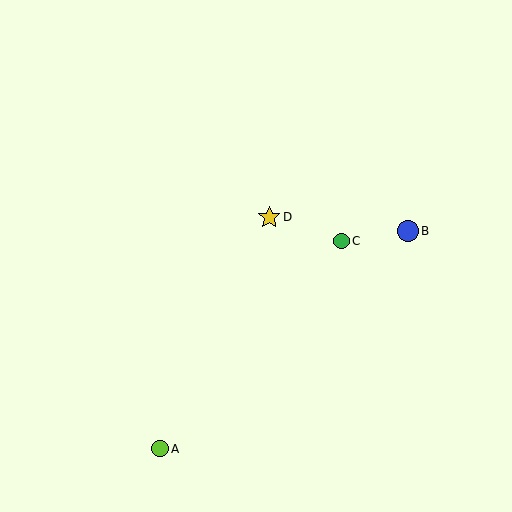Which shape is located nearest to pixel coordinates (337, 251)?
The green circle (labeled C) at (342, 241) is nearest to that location.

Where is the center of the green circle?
The center of the green circle is at (342, 241).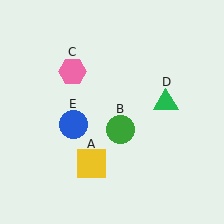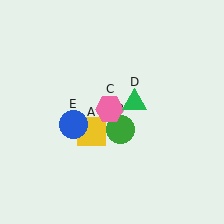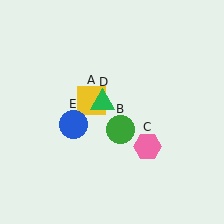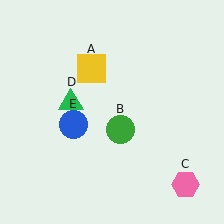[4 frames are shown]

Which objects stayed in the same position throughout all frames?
Green circle (object B) and blue circle (object E) remained stationary.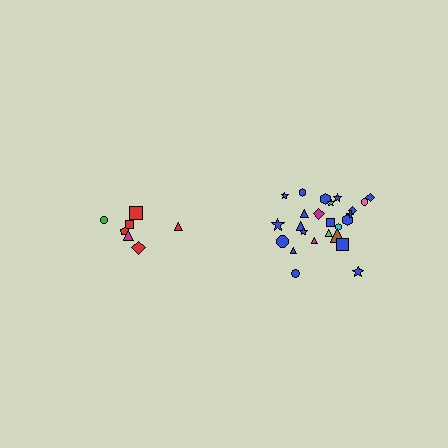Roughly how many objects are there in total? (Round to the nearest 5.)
Roughly 30 objects in total.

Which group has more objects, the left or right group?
The right group.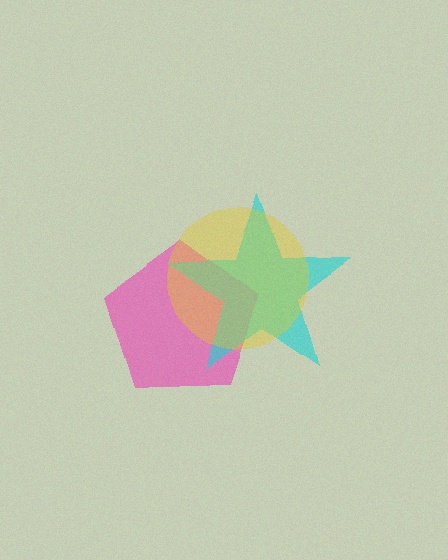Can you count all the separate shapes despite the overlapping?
Yes, there are 3 separate shapes.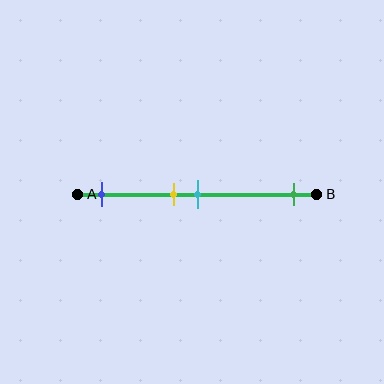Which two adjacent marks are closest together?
The yellow and cyan marks are the closest adjacent pair.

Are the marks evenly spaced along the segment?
No, the marks are not evenly spaced.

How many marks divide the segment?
There are 4 marks dividing the segment.